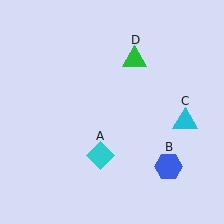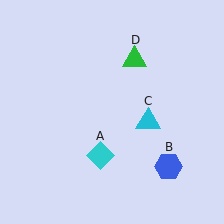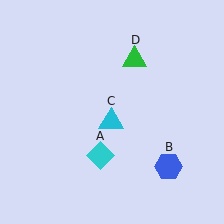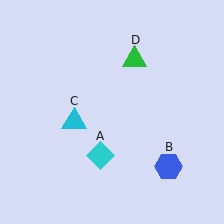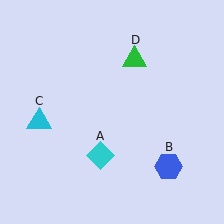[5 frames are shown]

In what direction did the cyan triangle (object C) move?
The cyan triangle (object C) moved left.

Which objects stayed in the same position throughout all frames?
Cyan diamond (object A) and blue hexagon (object B) and green triangle (object D) remained stationary.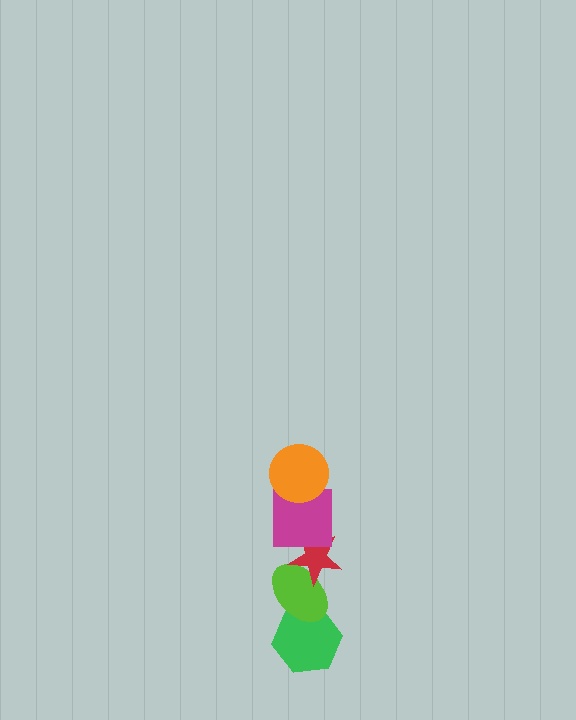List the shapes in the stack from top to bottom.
From top to bottom: the orange circle, the magenta square, the red star, the lime ellipse, the green hexagon.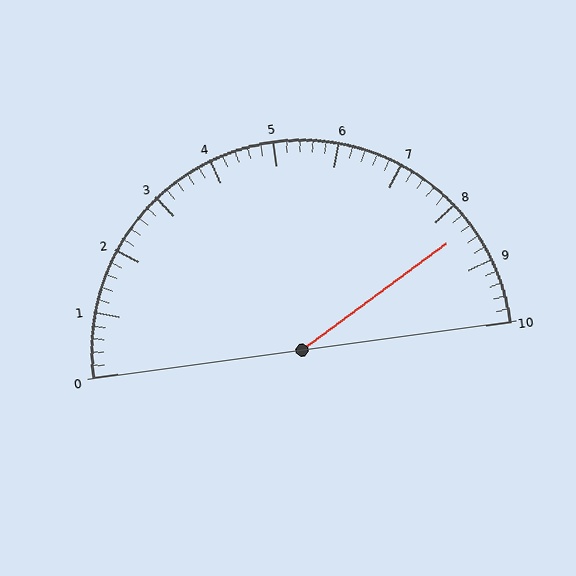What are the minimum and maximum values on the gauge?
The gauge ranges from 0 to 10.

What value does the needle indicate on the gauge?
The needle indicates approximately 8.4.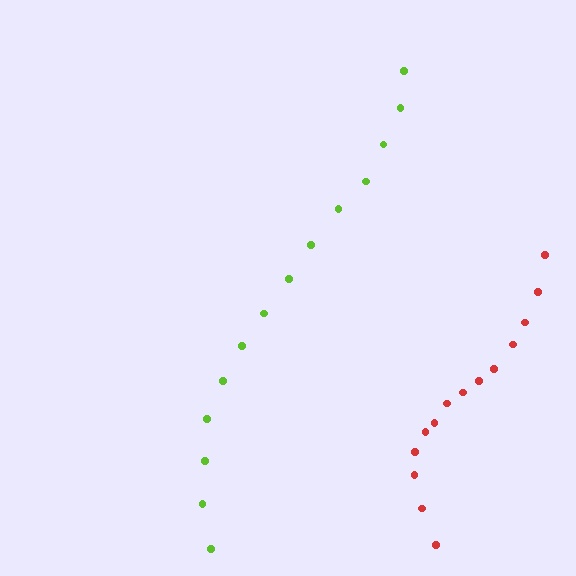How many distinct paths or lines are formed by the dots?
There are 2 distinct paths.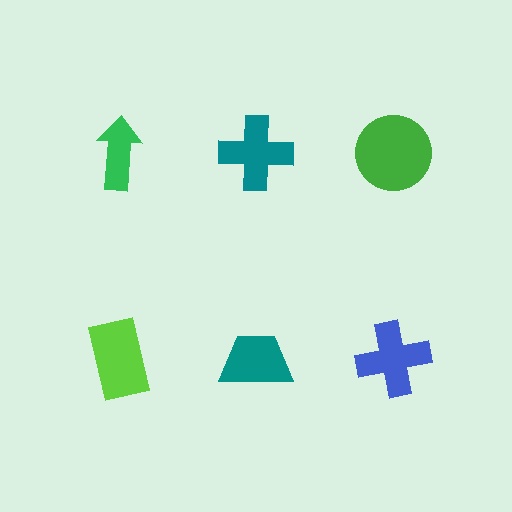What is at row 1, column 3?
A green circle.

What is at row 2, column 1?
A lime rectangle.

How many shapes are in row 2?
3 shapes.